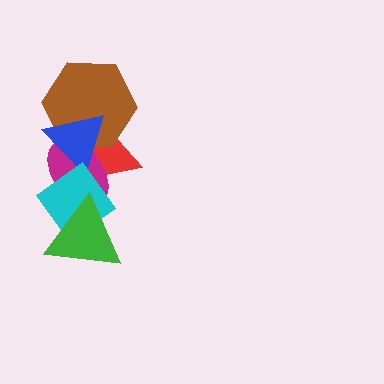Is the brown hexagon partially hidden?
Yes, it is partially covered by another shape.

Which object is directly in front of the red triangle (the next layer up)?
The brown hexagon is directly in front of the red triangle.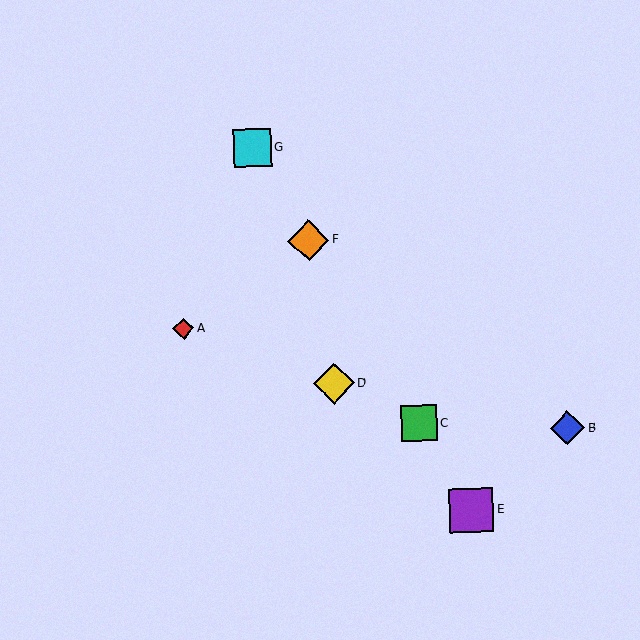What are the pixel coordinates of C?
Object C is at (419, 423).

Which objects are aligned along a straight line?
Objects C, E, F, G are aligned along a straight line.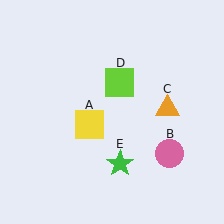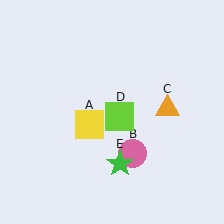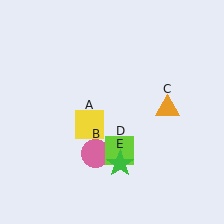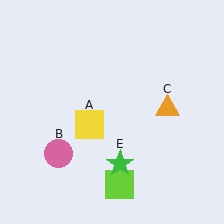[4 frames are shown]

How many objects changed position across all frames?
2 objects changed position: pink circle (object B), lime square (object D).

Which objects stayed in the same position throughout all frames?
Yellow square (object A) and orange triangle (object C) and green star (object E) remained stationary.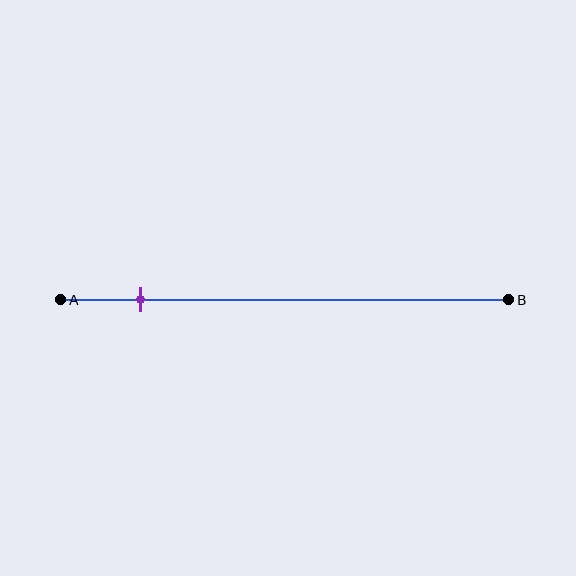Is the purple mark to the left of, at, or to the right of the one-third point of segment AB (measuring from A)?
The purple mark is to the left of the one-third point of segment AB.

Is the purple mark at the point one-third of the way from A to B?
No, the mark is at about 20% from A, not at the 33% one-third point.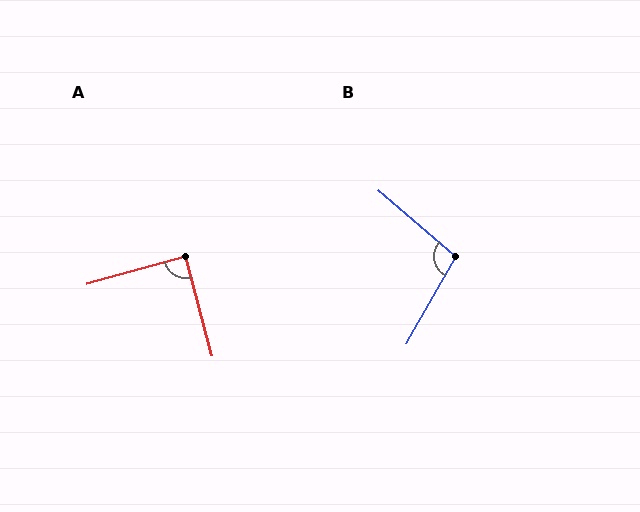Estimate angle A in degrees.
Approximately 89 degrees.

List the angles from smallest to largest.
A (89°), B (102°).